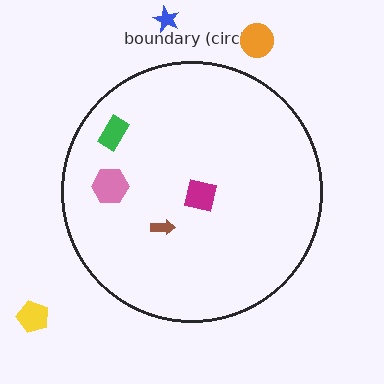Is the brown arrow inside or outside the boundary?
Inside.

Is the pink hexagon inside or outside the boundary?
Inside.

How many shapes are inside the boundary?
4 inside, 3 outside.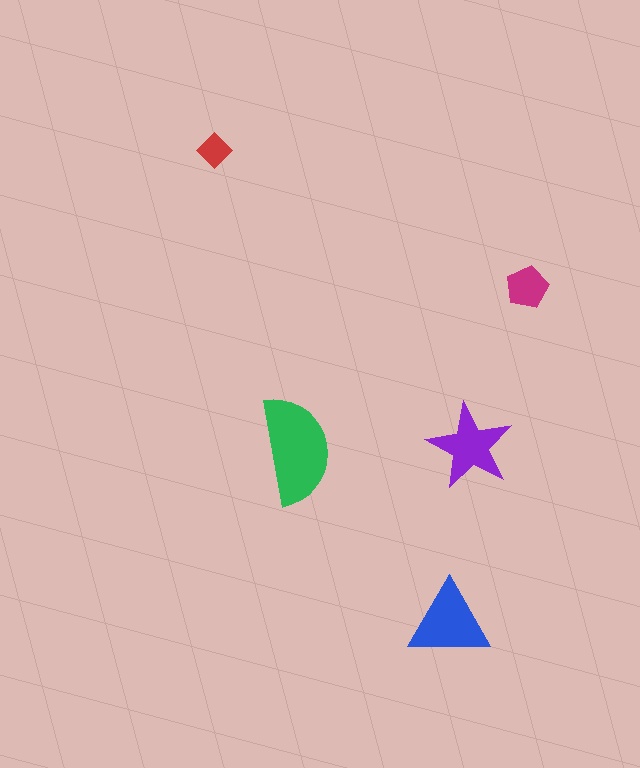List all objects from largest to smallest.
The green semicircle, the blue triangle, the purple star, the magenta pentagon, the red diamond.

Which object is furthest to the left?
The red diamond is leftmost.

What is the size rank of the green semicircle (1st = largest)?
1st.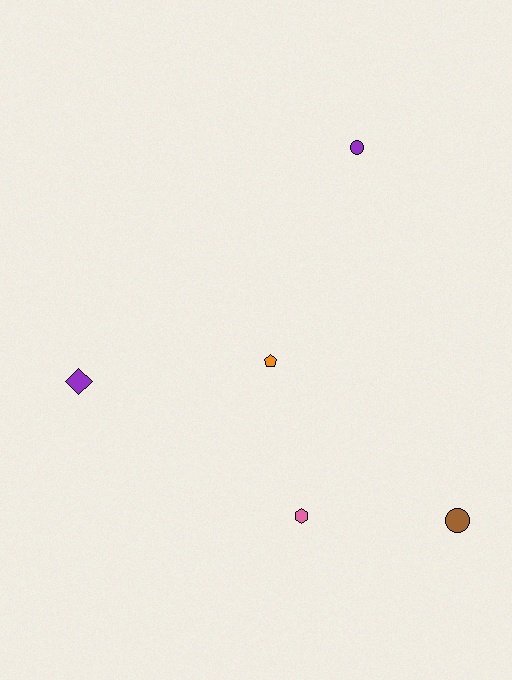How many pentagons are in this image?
There is 1 pentagon.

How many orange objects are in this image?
There is 1 orange object.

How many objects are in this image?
There are 5 objects.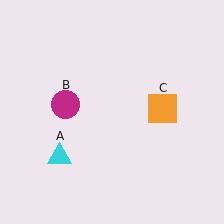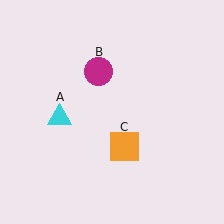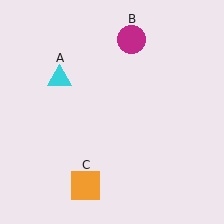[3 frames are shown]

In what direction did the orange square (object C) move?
The orange square (object C) moved down and to the left.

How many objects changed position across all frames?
3 objects changed position: cyan triangle (object A), magenta circle (object B), orange square (object C).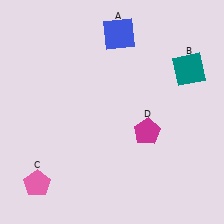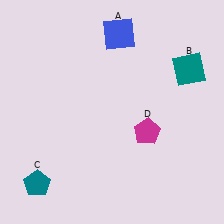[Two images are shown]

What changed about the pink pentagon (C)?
In Image 1, C is pink. In Image 2, it changed to teal.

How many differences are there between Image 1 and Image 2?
There is 1 difference between the two images.